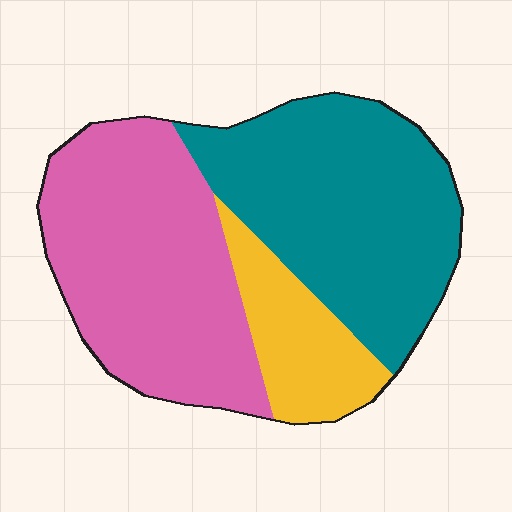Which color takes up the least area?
Yellow, at roughly 15%.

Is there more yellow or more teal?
Teal.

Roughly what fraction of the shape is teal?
Teal takes up about two fifths (2/5) of the shape.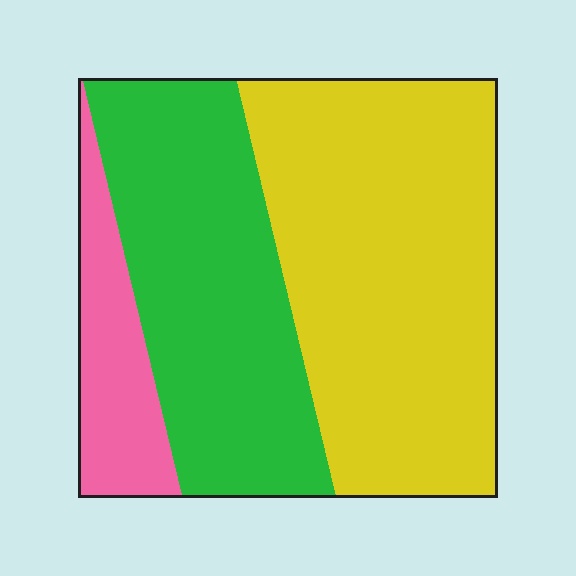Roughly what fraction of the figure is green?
Green takes up about three eighths (3/8) of the figure.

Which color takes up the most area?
Yellow, at roughly 50%.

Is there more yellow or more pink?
Yellow.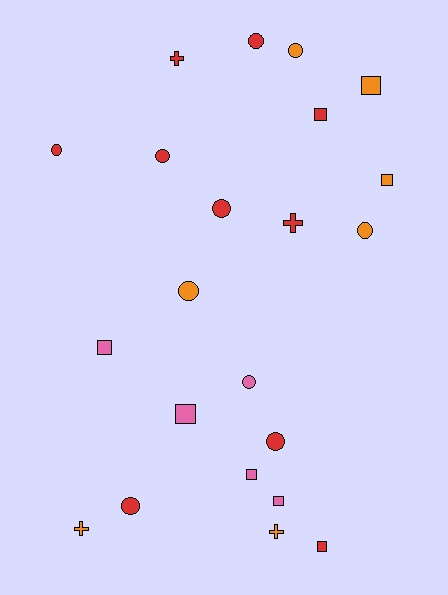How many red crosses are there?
There are 2 red crosses.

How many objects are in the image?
There are 22 objects.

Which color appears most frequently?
Red, with 10 objects.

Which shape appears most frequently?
Circle, with 10 objects.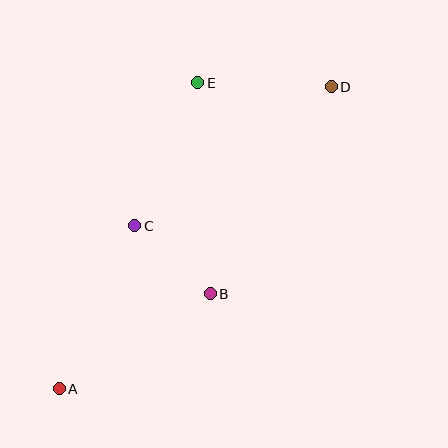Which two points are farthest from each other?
Points A and D are farthest from each other.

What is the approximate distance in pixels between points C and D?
The distance between C and D is approximately 241 pixels.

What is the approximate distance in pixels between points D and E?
The distance between D and E is approximately 133 pixels.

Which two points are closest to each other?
Points B and C are closest to each other.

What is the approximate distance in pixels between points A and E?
The distance between A and E is approximately 336 pixels.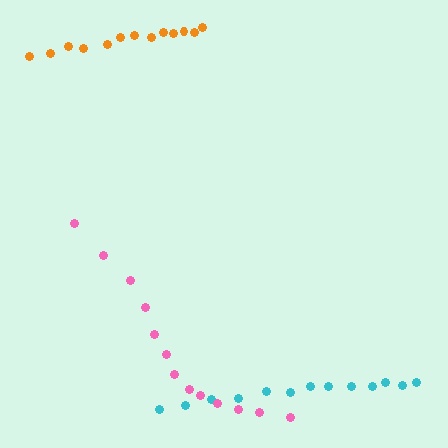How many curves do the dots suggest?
There are 3 distinct paths.